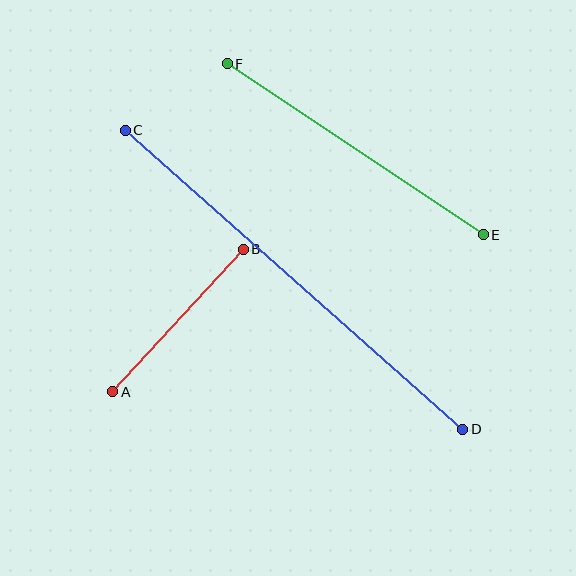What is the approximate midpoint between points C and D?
The midpoint is at approximately (294, 280) pixels.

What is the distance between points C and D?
The distance is approximately 451 pixels.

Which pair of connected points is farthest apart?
Points C and D are farthest apart.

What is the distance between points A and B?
The distance is approximately 193 pixels.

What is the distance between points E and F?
The distance is approximately 308 pixels.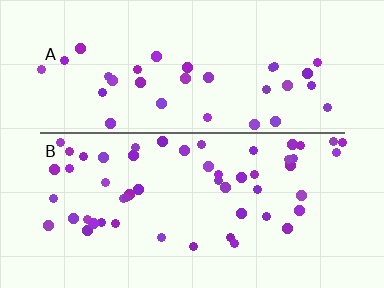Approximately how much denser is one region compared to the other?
Approximately 1.5× — region B over region A.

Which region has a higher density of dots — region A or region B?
B (the bottom).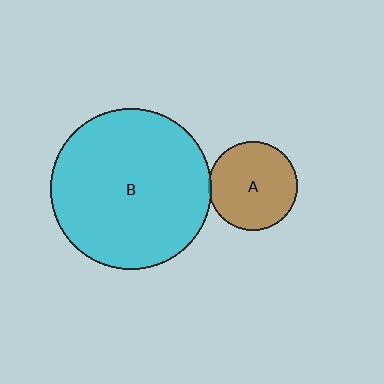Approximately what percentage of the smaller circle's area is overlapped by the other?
Approximately 5%.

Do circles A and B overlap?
Yes.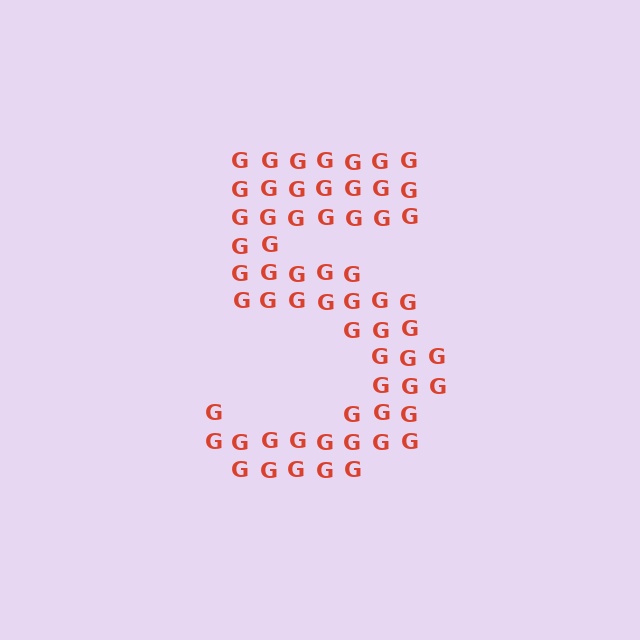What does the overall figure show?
The overall figure shows the digit 5.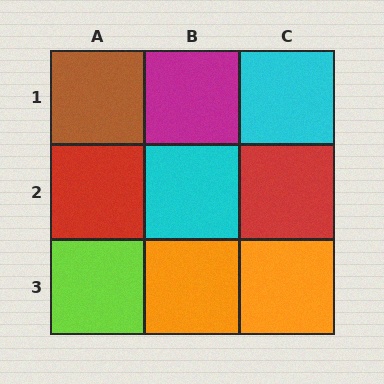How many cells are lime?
1 cell is lime.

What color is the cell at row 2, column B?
Cyan.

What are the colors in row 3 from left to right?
Lime, orange, orange.